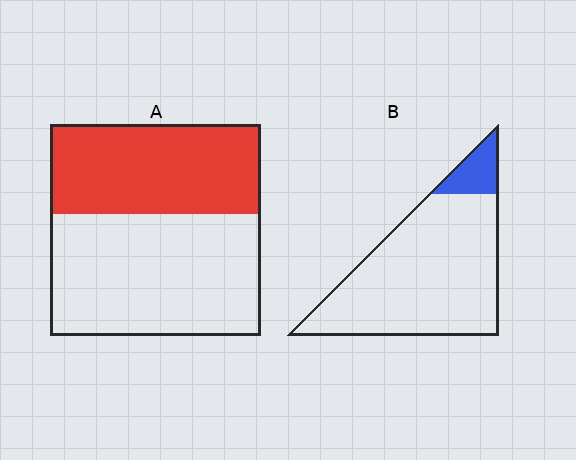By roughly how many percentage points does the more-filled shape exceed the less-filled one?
By roughly 30 percentage points (A over B).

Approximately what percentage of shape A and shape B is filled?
A is approximately 40% and B is approximately 10%.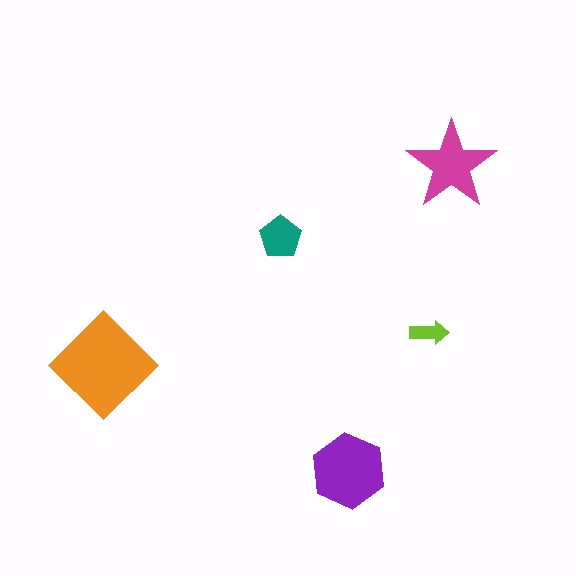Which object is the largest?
The orange diamond.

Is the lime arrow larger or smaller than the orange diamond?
Smaller.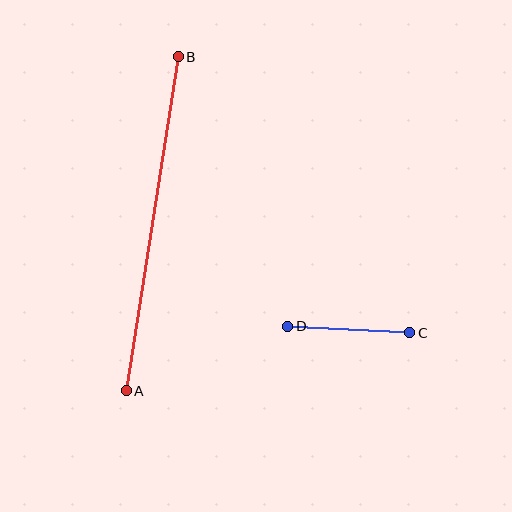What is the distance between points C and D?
The distance is approximately 122 pixels.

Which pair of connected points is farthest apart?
Points A and B are farthest apart.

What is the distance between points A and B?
The distance is approximately 338 pixels.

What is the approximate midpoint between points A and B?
The midpoint is at approximately (152, 224) pixels.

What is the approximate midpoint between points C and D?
The midpoint is at approximately (349, 329) pixels.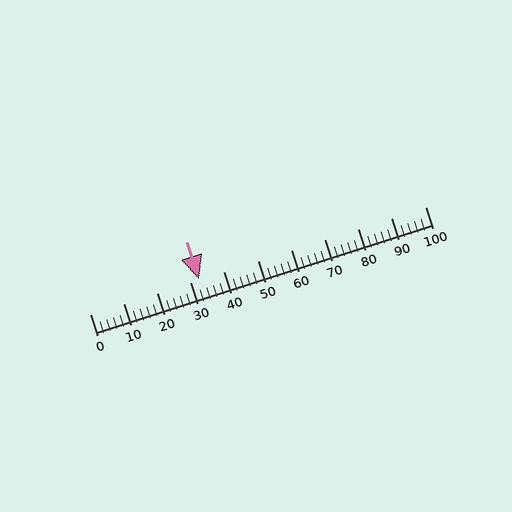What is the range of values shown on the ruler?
The ruler shows values from 0 to 100.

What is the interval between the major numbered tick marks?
The major tick marks are spaced 10 units apart.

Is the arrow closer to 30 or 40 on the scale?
The arrow is closer to 30.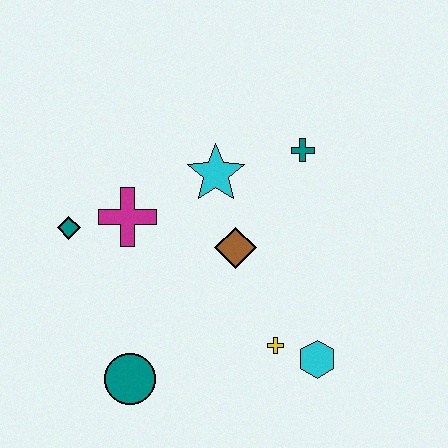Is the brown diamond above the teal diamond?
No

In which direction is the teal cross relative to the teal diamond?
The teal cross is to the right of the teal diamond.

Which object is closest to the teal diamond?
The magenta cross is closest to the teal diamond.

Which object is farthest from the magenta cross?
The cyan hexagon is farthest from the magenta cross.